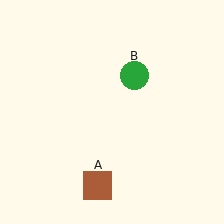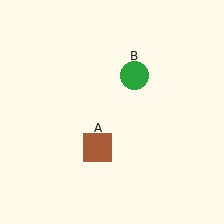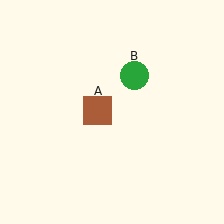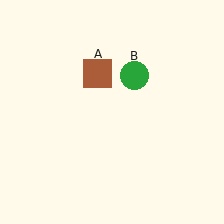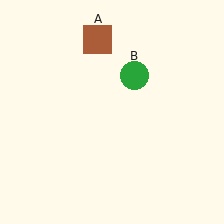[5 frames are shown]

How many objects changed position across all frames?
1 object changed position: brown square (object A).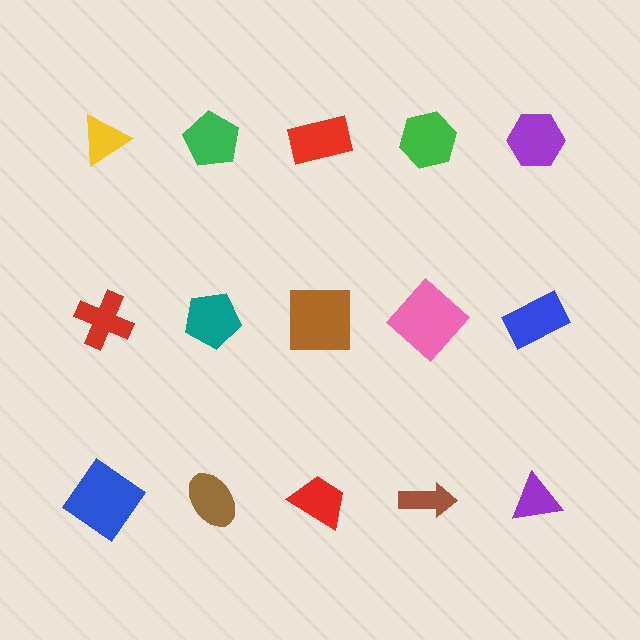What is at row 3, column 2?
A brown ellipse.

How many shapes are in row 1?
5 shapes.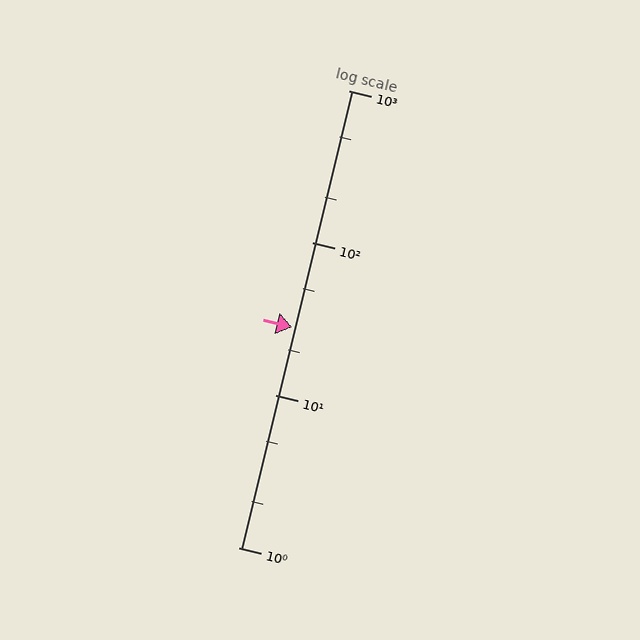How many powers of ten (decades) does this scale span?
The scale spans 3 decades, from 1 to 1000.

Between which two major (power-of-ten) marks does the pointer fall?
The pointer is between 10 and 100.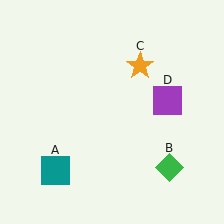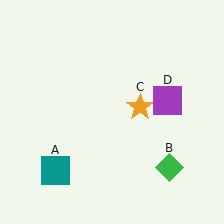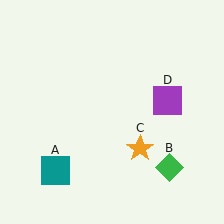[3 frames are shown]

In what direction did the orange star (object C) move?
The orange star (object C) moved down.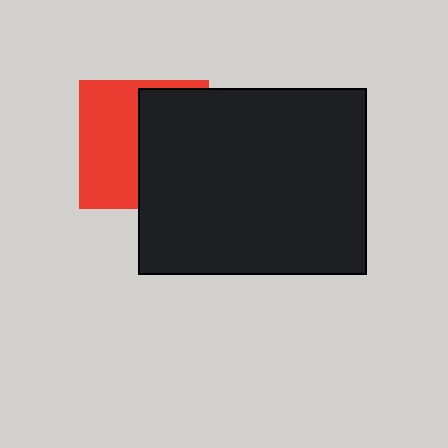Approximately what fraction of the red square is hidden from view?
Roughly 52% of the red square is hidden behind the black rectangle.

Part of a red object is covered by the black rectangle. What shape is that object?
It is a square.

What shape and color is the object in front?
The object in front is a black rectangle.